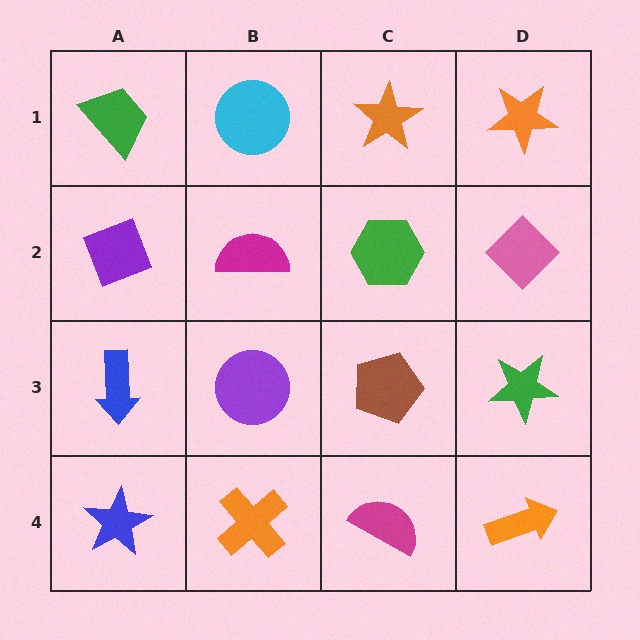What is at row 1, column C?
An orange star.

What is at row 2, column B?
A magenta semicircle.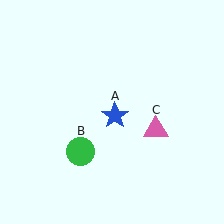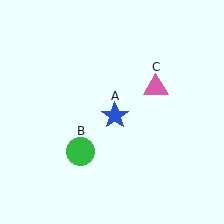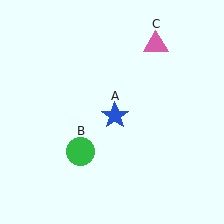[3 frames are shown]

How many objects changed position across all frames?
1 object changed position: pink triangle (object C).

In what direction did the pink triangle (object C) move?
The pink triangle (object C) moved up.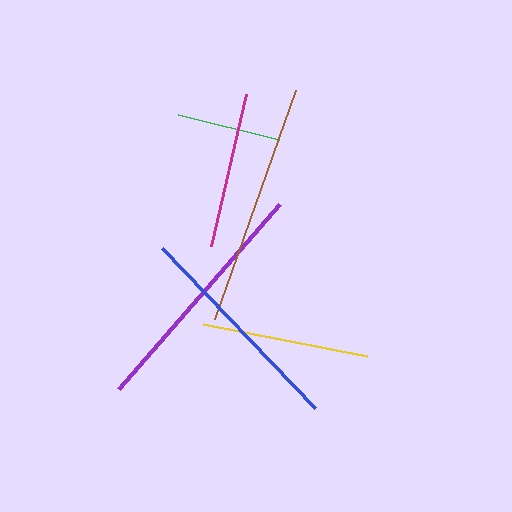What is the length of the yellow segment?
The yellow segment is approximately 167 pixels long.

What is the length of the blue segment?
The blue segment is approximately 221 pixels long.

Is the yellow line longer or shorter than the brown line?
The brown line is longer than the yellow line.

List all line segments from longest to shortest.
From longest to shortest: purple, brown, blue, yellow, magenta, green.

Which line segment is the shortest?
The green line is the shortest at approximately 105 pixels.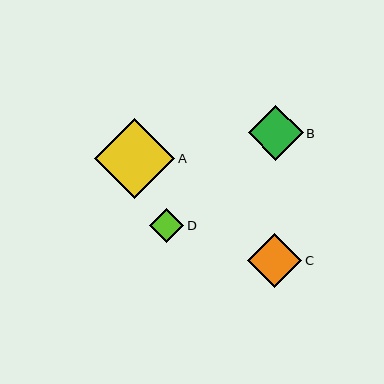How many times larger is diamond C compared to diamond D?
Diamond C is approximately 1.6 times the size of diamond D.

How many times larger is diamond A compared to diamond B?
Diamond A is approximately 1.5 times the size of diamond B.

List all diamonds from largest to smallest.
From largest to smallest: A, B, C, D.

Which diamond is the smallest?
Diamond D is the smallest with a size of approximately 34 pixels.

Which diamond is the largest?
Diamond A is the largest with a size of approximately 80 pixels.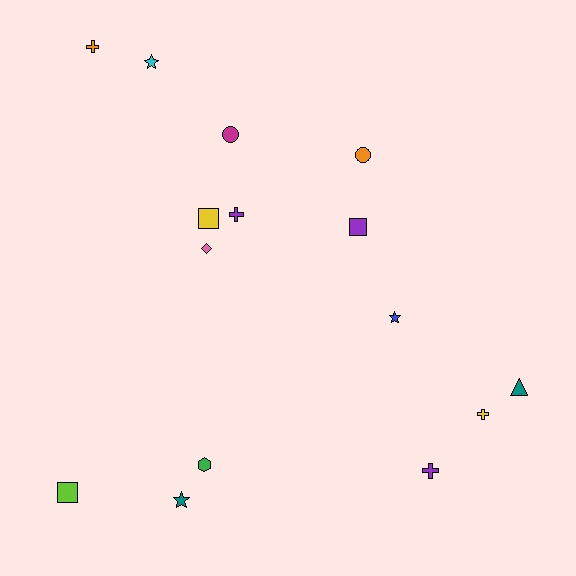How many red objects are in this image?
There are no red objects.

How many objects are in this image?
There are 15 objects.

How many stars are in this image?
There are 3 stars.